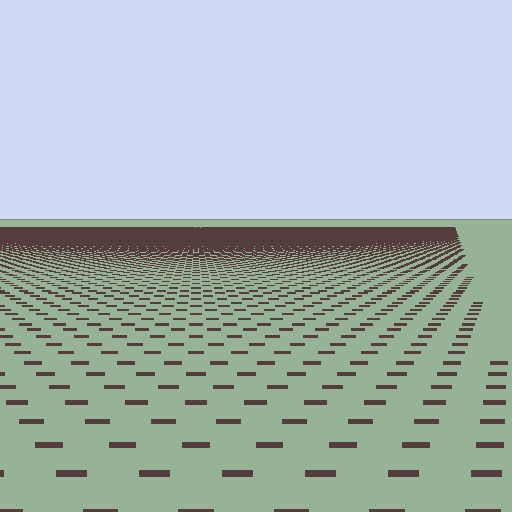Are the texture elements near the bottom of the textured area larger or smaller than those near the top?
Larger. Near the bottom, elements are closer to the viewer and appear at a bigger on-screen size.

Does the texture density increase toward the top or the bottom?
Density increases toward the top.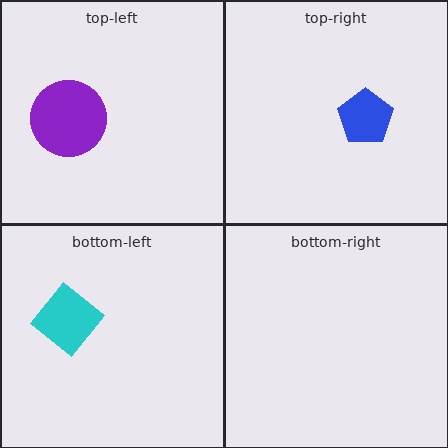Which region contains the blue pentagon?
The top-right region.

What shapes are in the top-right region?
The blue pentagon.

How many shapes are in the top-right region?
1.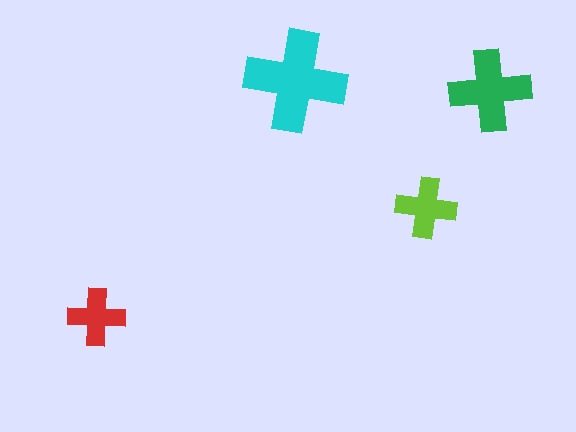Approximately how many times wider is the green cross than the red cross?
About 1.5 times wider.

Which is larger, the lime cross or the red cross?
The lime one.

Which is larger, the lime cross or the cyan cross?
The cyan one.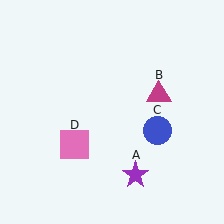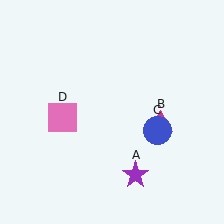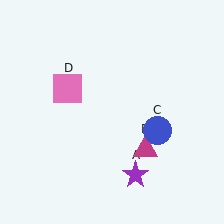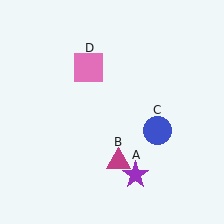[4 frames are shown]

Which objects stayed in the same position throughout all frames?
Purple star (object A) and blue circle (object C) remained stationary.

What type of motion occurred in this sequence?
The magenta triangle (object B), pink square (object D) rotated clockwise around the center of the scene.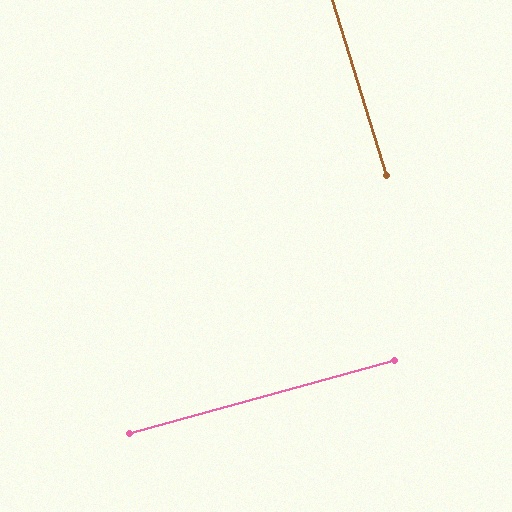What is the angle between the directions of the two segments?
Approximately 89 degrees.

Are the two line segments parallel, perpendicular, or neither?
Perpendicular — they meet at approximately 89°.